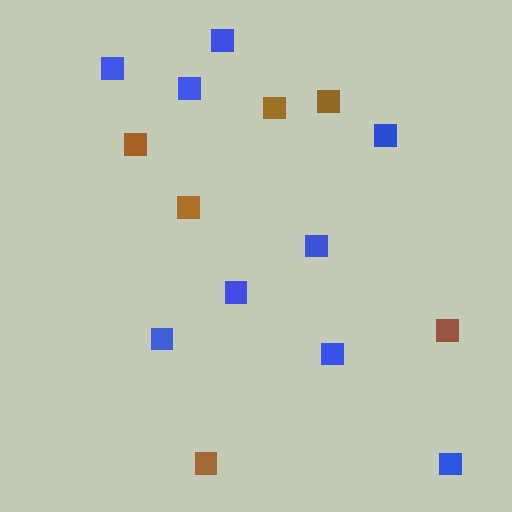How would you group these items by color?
There are 2 groups: one group of blue squares (9) and one group of brown squares (6).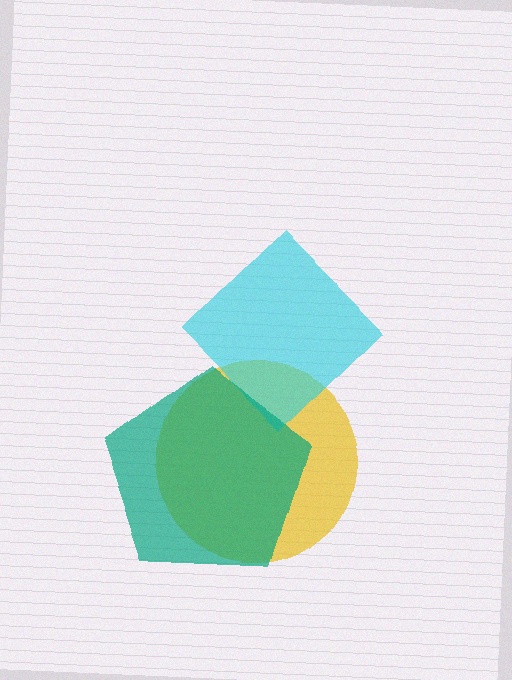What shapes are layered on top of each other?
The layered shapes are: a yellow circle, a cyan diamond, a teal pentagon.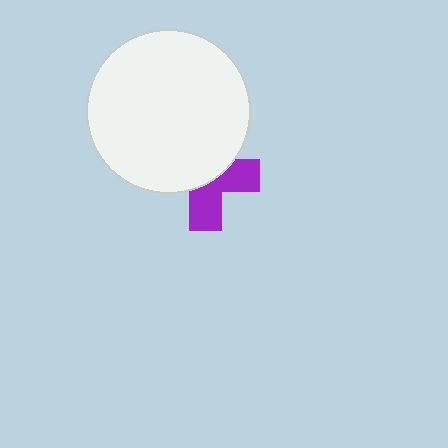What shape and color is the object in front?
The object in front is a white circle.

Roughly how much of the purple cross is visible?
A small part of it is visible (roughly 44%).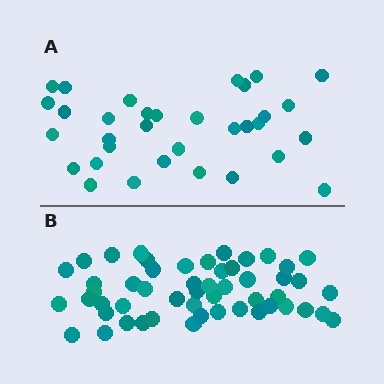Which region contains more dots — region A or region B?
Region B (the bottom region) has more dots.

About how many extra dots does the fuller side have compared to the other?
Region B has approximately 20 more dots than region A.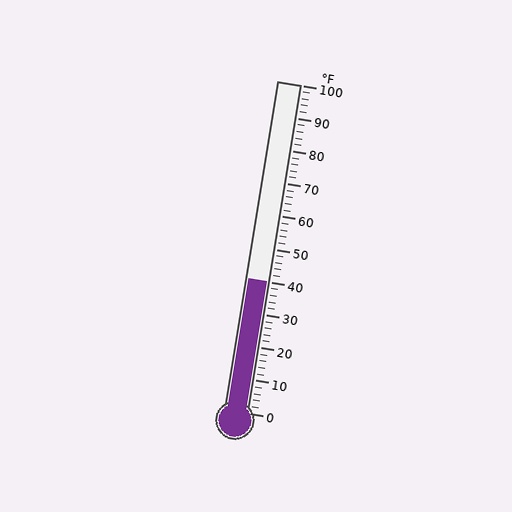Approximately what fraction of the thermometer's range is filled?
The thermometer is filled to approximately 40% of its range.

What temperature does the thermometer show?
The thermometer shows approximately 40°F.